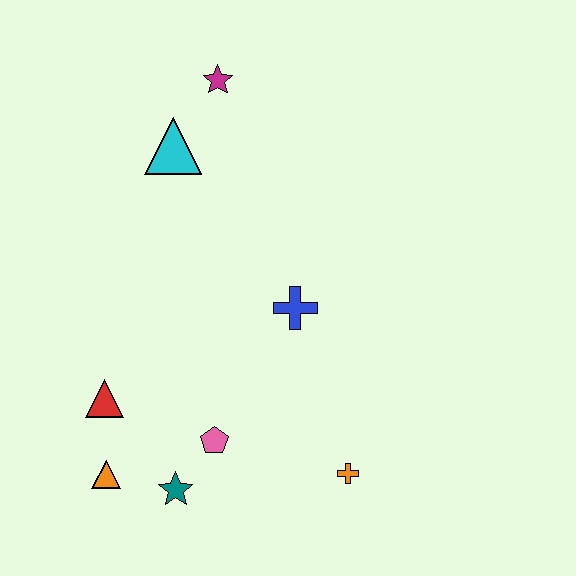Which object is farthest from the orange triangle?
The magenta star is farthest from the orange triangle.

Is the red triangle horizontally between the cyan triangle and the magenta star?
No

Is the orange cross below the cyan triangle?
Yes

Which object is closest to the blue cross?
The pink pentagon is closest to the blue cross.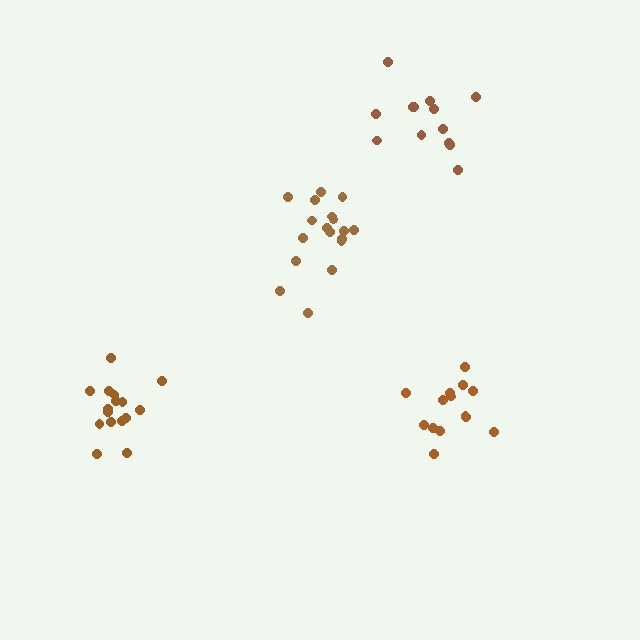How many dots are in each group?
Group 1: 18 dots, Group 2: 14 dots, Group 3: 13 dots, Group 4: 17 dots (62 total).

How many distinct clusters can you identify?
There are 4 distinct clusters.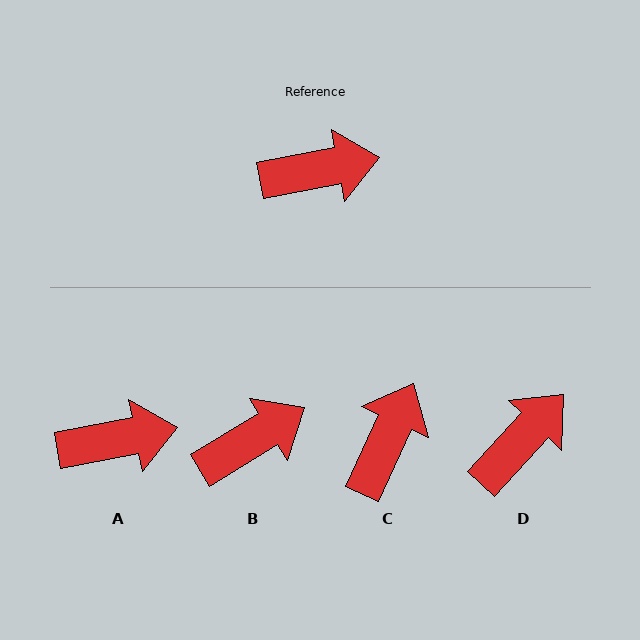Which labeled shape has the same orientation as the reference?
A.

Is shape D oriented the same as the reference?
No, it is off by about 37 degrees.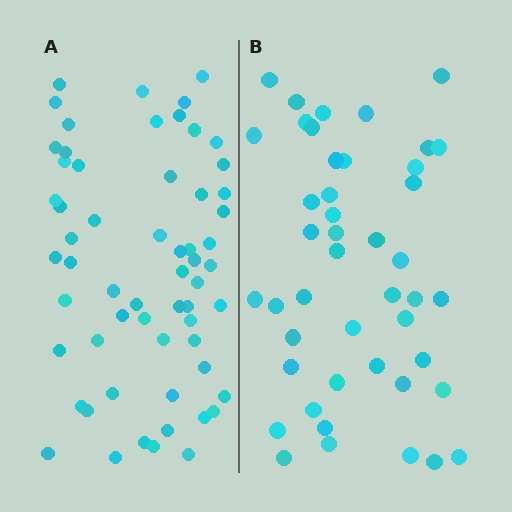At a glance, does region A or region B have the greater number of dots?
Region A (the left region) has more dots.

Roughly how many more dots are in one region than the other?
Region A has approximately 15 more dots than region B.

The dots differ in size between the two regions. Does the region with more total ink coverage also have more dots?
No. Region B has more total ink coverage because its dots are larger, but region A actually contains more individual dots. Total area can be misleading — the number of items is what matters here.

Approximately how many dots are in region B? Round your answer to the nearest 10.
About 40 dots. (The exact count is 45, which rounds to 40.)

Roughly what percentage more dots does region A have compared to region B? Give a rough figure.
About 35% more.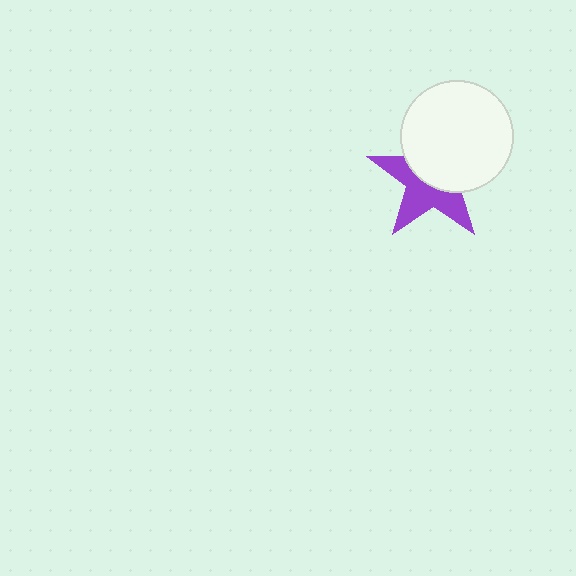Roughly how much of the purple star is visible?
About half of it is visible (roughly 49%).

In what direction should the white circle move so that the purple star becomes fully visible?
The white circle should move toward the upper-right. That is the shortest direction to clear the overlap and leave the purple star fully visible.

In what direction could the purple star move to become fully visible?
The purple star could move toward the lower-left. That would shift it out from behind the white circle entirely.